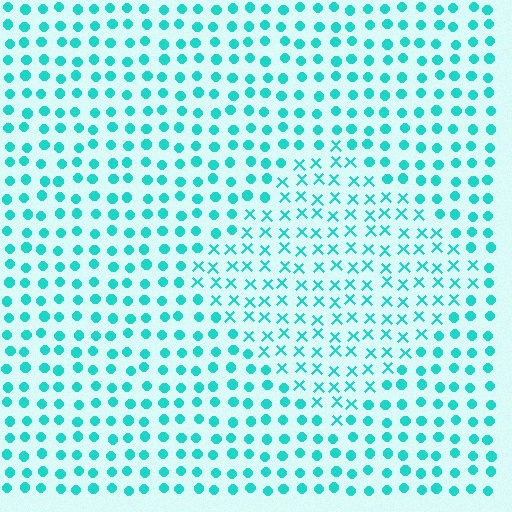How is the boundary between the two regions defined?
The boundary is defined by a change in element shape: X marks inside vs. circles outside. All elements share the same color and spacing.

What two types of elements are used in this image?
The image uses X marks inside the diamond region and circles outside it.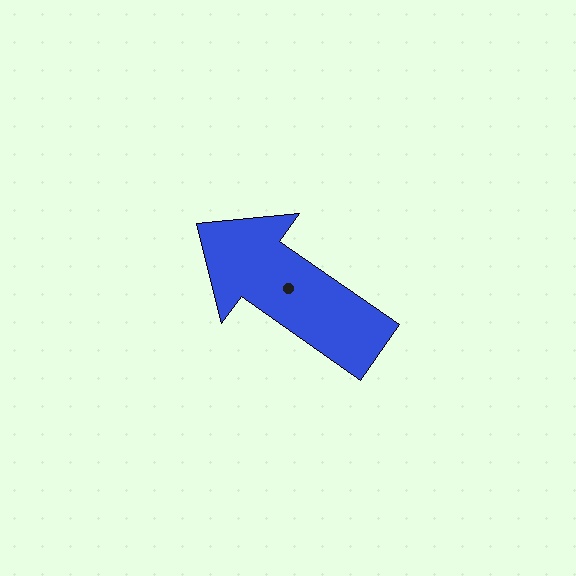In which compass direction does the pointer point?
Northwest.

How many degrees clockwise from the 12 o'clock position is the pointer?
Approximately 305 degrees.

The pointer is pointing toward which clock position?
Roughly 10 o'clock.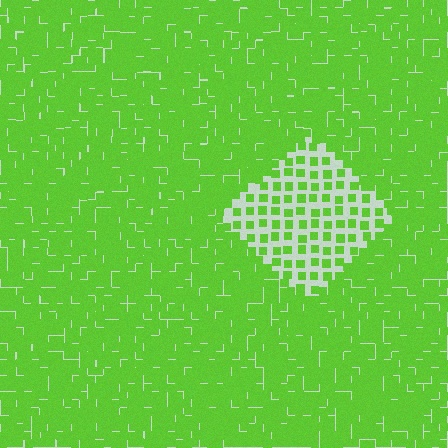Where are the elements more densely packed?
The elements are more densely packed outside the diamond boundary.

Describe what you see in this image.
The image contains small lime elements arranged at two different densities. A diamond-shaped region is visible where the elements are less densely packed than the surrounding area.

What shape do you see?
I see a diamond.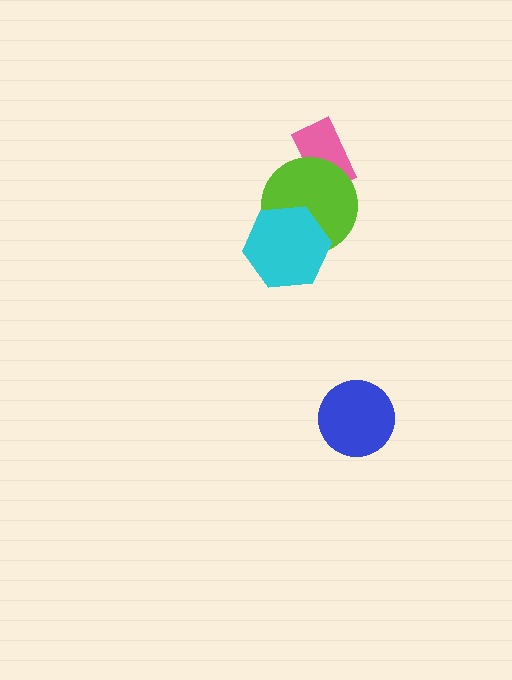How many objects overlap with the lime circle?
2 objects overlap with the lime circle.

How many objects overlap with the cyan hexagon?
1 object overlaps with the cyan hexagon.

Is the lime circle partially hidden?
Yes, it is partially covered by another shape.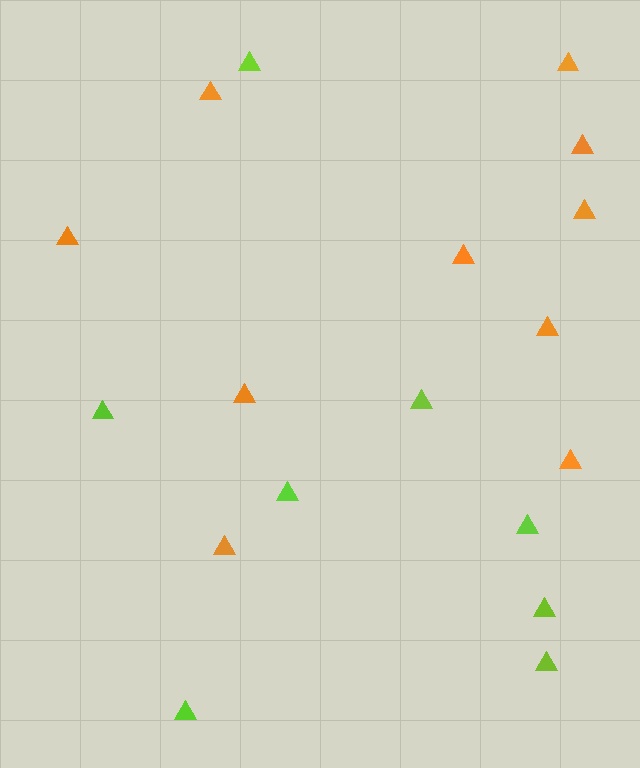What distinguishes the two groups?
There are 2 groups: one group of lime triangles (8) and one group of orange triangles (10).